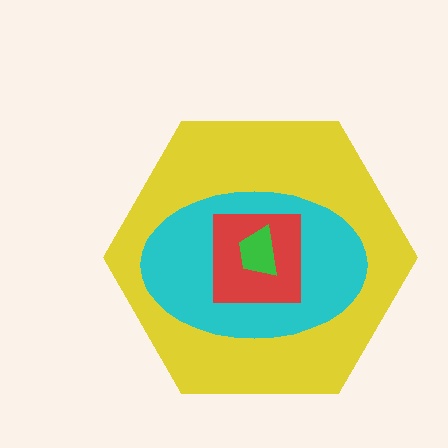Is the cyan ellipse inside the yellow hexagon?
Yes.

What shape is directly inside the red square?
The green trapezoid.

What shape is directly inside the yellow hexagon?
The cyan ellipse.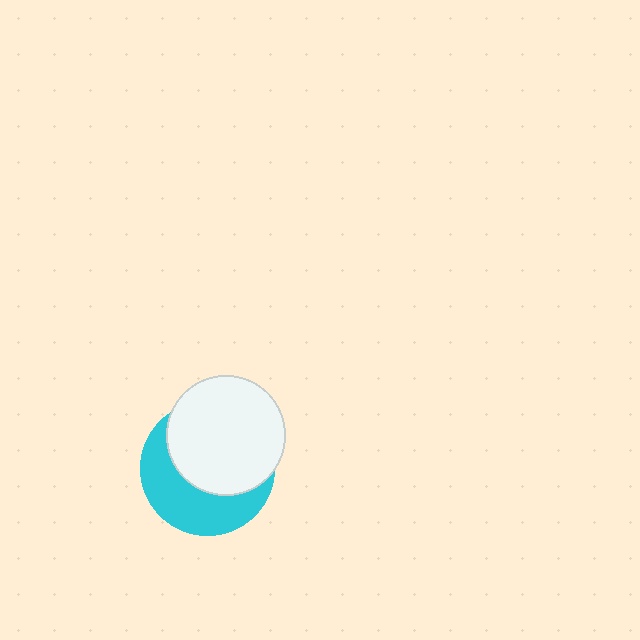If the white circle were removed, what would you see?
You would see the complete cyan circle.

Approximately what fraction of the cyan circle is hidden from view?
Roughly 56% of the cyan circle is hidden behind the white circle.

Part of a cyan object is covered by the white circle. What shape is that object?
It is a circle.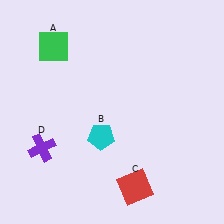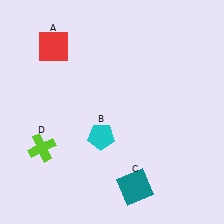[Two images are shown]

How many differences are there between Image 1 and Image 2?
There are 3 differences between the two images.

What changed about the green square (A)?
In Image 1, A is green. In Image 2, it changed to red.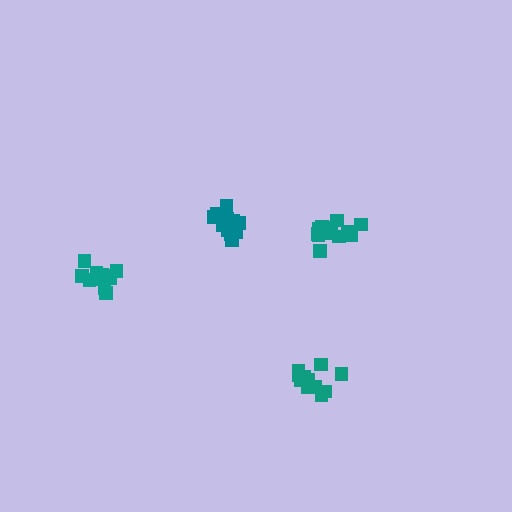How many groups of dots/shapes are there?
There are 4 groups.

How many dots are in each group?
Group 1: 16 dots, Group 2: 12 dots, Group 3: 12 dots, Group 4: 14 dots (54 total).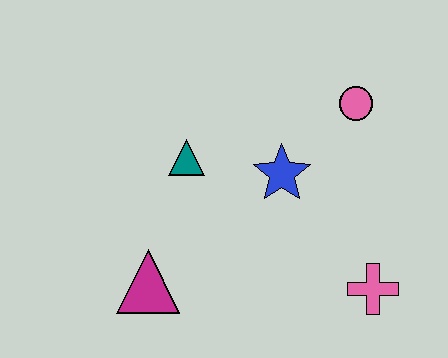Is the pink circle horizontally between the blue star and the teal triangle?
No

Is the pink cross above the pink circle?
No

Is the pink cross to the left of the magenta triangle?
No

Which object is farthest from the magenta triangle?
The pink circle is farthest from the magenta triangle.